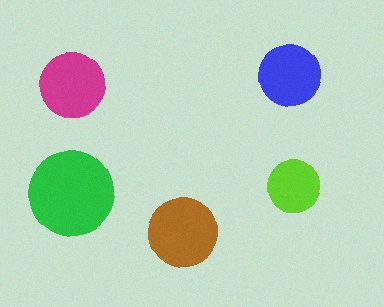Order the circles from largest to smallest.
the green one, the brown one, the magenta one, the blue one, the lime one.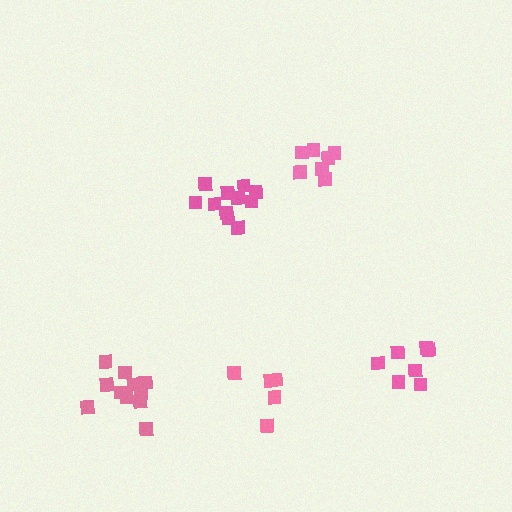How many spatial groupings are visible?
There are 5 spatial groupings.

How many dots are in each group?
Group 1: 11 dots, Group 2: 7 dots, Group 3: 5 dots, Group 4: 7 dots, Group 5: 11 dots (41 total).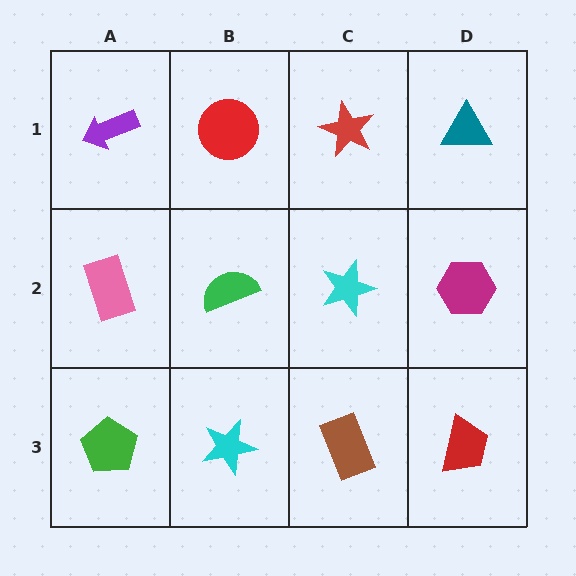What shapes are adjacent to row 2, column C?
A red star (row 1, column C), a brown rectangle (row 3, column C), a green semicircle (row 2, column B), a magenta hexagon (row 2, column D).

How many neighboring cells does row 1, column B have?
3.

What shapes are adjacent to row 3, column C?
A cyan star (row 2, column C), a cyan star (row 3, column B), a red trapezoid (row 3, column D).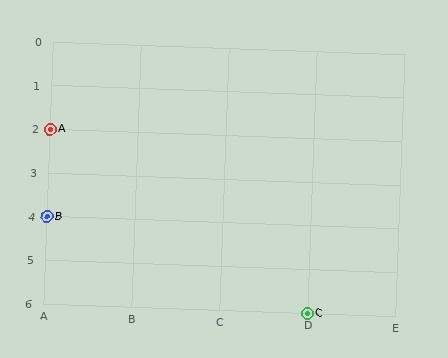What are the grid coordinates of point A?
Point A is at grid coordinates (A, 2).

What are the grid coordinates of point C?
Point C is at grid coordinates (D, 6).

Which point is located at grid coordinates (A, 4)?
Point B is at (A, 4).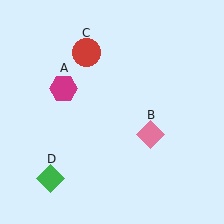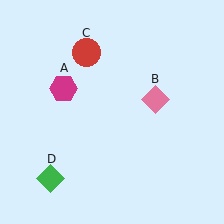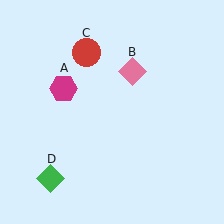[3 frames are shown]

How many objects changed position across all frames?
1 object changed position: pink diamond (object B).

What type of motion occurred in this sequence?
The pink diamond (object B) rotated counterclockwise around the center of the scene.